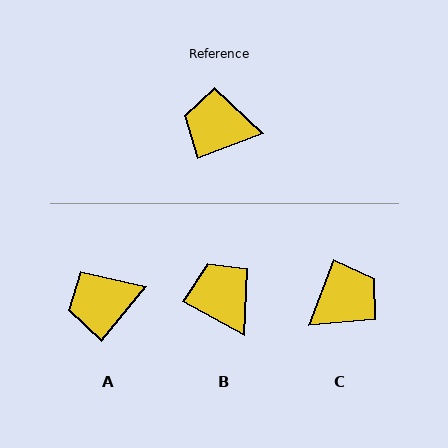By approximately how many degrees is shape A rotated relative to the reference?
Approximately 30 degrees counter-clockwise.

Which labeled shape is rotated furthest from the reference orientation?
C, about 132 degrees away.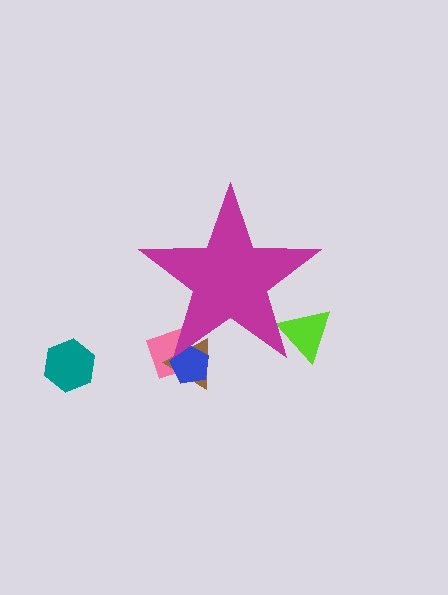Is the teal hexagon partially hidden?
No, the teal hexagon is fully visible.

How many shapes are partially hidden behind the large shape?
4 shapes are partially hidden.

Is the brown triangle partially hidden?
Yes, the brown triangle is partially hidden behind the magenta star.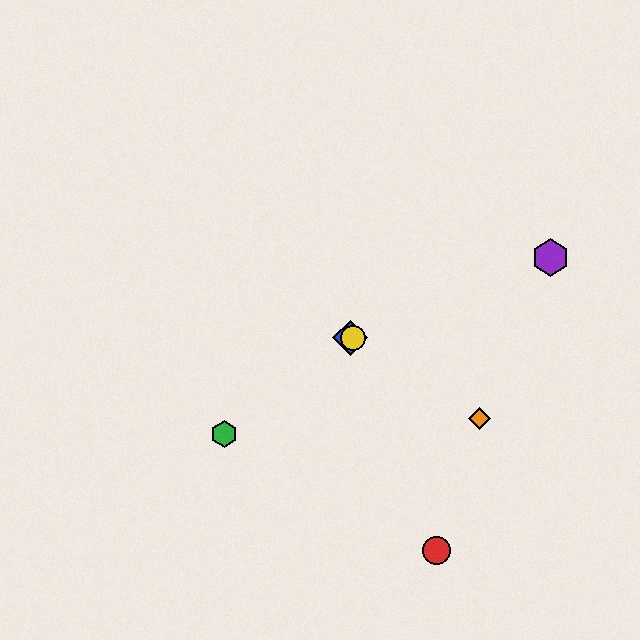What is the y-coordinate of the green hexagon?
The green hexagon is at y≈434.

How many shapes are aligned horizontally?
2 shapes (the blue diamond, the yellow circle) are aligned horizontally.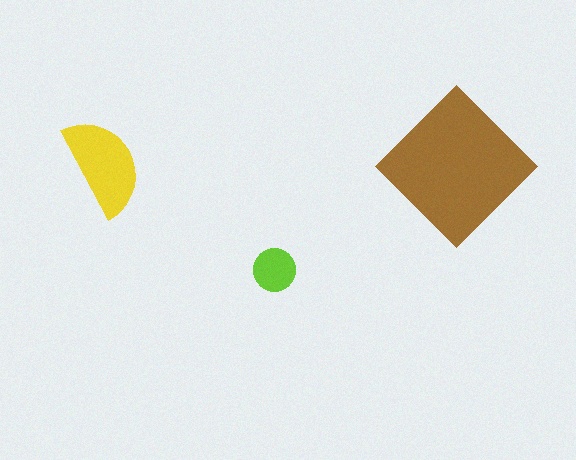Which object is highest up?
The yellow semicircle is topmost.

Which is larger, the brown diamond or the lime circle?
The brown diamond.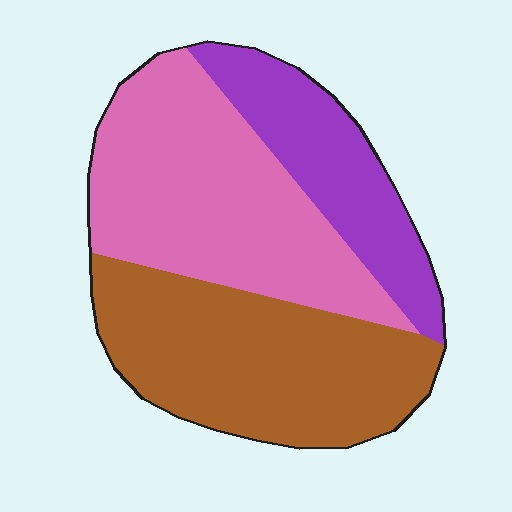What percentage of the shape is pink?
Pink covers 40% of the shape.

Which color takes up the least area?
Purple, at roughly 20%.